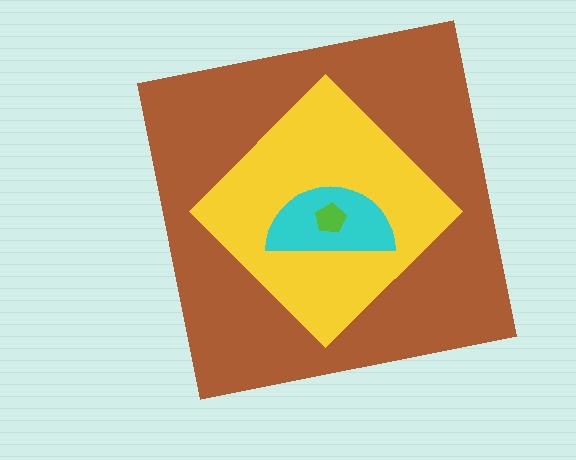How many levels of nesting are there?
4.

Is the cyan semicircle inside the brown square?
Yes.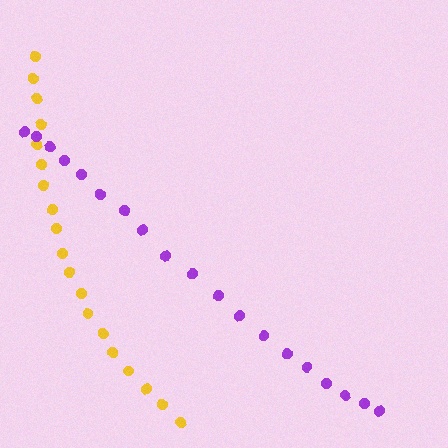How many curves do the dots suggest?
There are 2 distinct paths.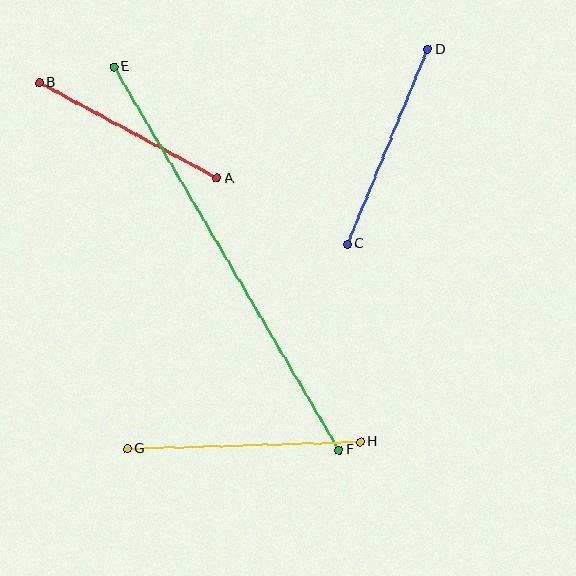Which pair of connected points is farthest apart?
Points E and F are farthest apart.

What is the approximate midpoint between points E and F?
The midpoint is at approximately (227, 259) pixels.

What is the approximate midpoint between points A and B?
The midpoint is at approximately (128, 130) pixels.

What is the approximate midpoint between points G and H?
The midpoint is at approximately (244, 445) pixels.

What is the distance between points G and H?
The distance is approximately 233 pixels.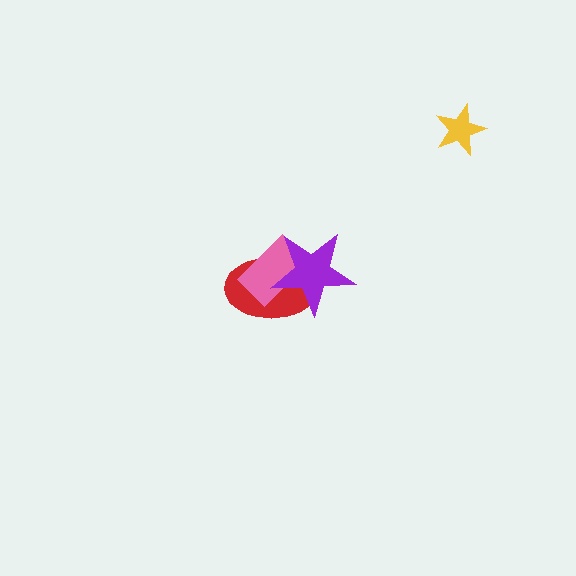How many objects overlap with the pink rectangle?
2 objects overlap with the pink rectangle.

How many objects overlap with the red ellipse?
2 objects overlap with the red ellipse.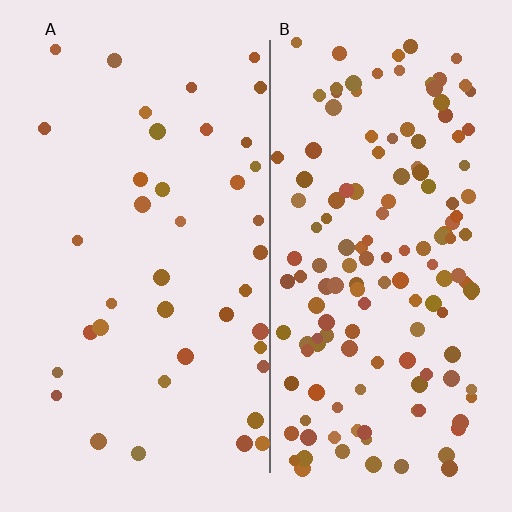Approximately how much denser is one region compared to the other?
Approximately 3.7× — region B over region A.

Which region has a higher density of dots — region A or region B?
B (the right).